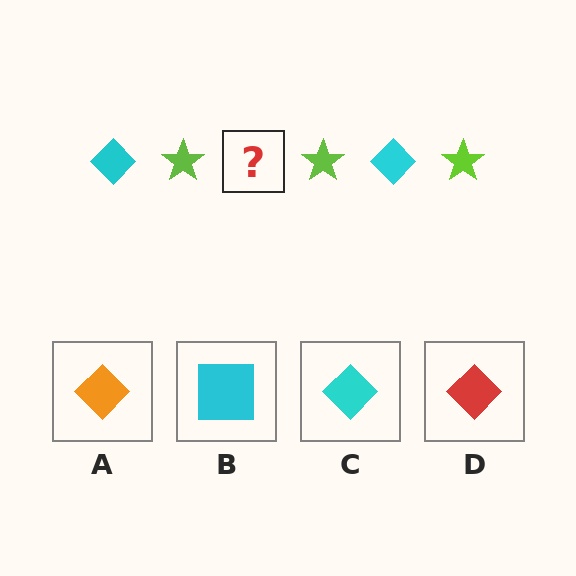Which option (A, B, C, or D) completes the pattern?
C.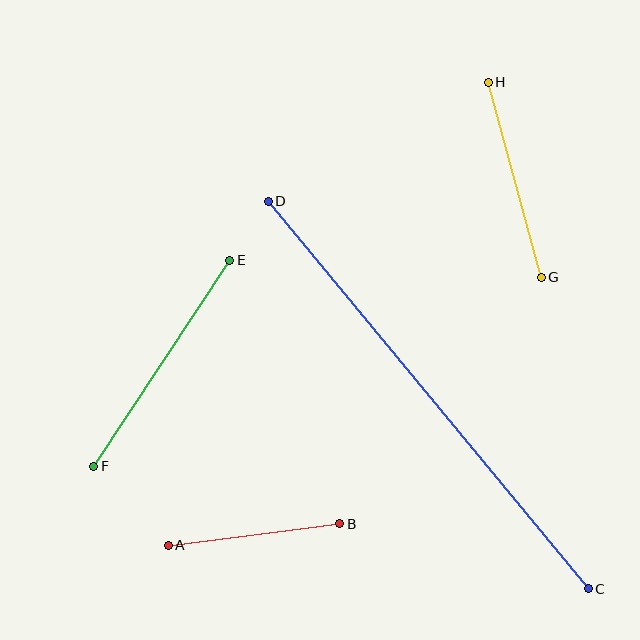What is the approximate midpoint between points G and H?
The midpoint is at approximately (515, 180) pixels.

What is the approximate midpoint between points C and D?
The midpoint is at approximately (428, 395) pixels.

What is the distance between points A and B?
The distance is approximately 173 pixels.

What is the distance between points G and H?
The distance is approximately 202 pixels.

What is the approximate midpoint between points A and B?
The midpoint is at approximately (254, 535) pixels.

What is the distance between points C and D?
The distance is approximately 503 pixels.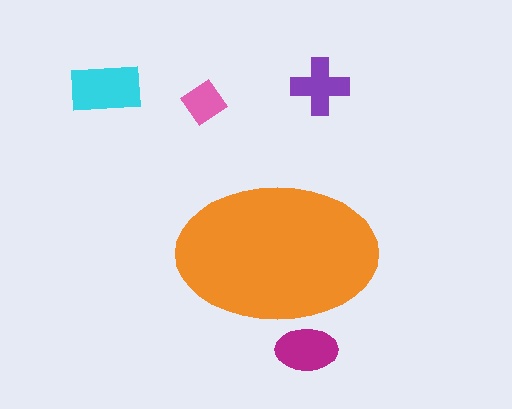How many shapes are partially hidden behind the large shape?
1 shape is partially hidden.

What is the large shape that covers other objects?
An orange ellipse.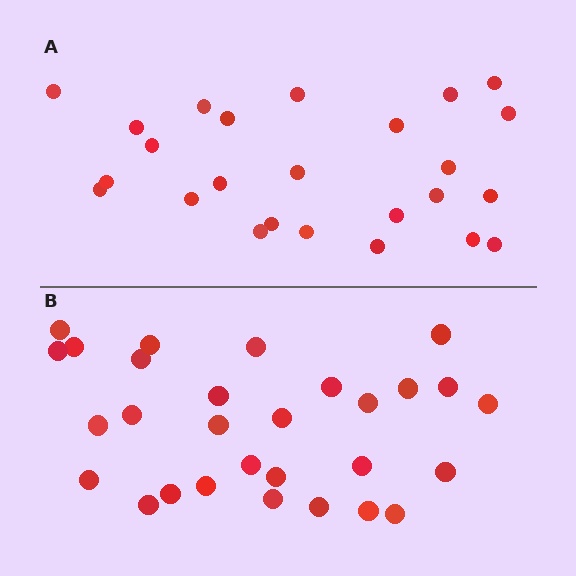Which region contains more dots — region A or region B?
Region B (the bottom region) has more dots.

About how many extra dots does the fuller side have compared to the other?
Region B has about 4 more dots than region A.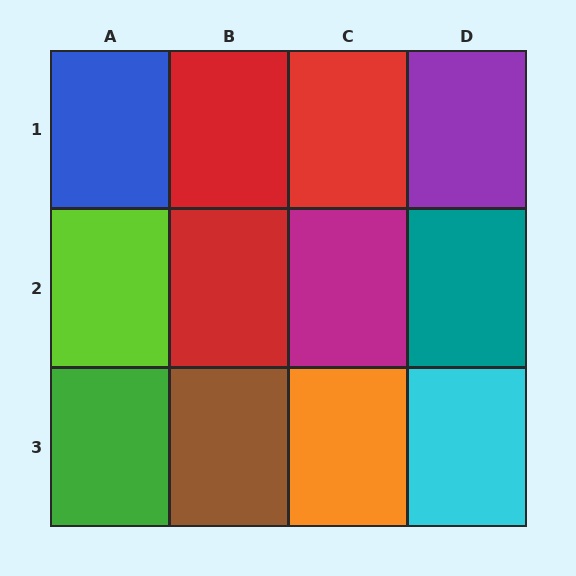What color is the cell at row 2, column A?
Lime.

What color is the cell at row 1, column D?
Purple.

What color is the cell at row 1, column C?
Red.